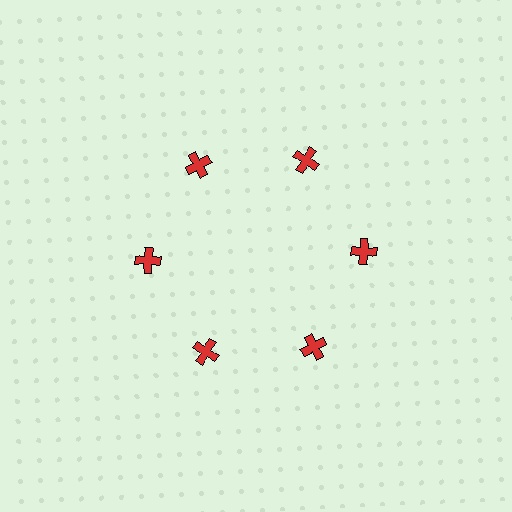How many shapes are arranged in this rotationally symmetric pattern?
There are 6 shapes, arranged in 6 groups of 1.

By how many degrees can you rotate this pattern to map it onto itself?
The pattern maps onto itself every 60 degrees of rotation.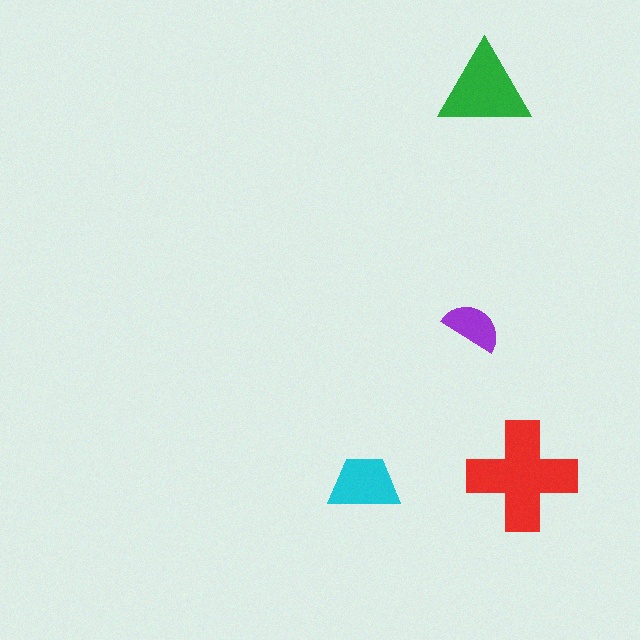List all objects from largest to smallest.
The red cross, the green triangle, the cyan trapezoid, the purple semicircle.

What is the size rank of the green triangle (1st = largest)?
2nd.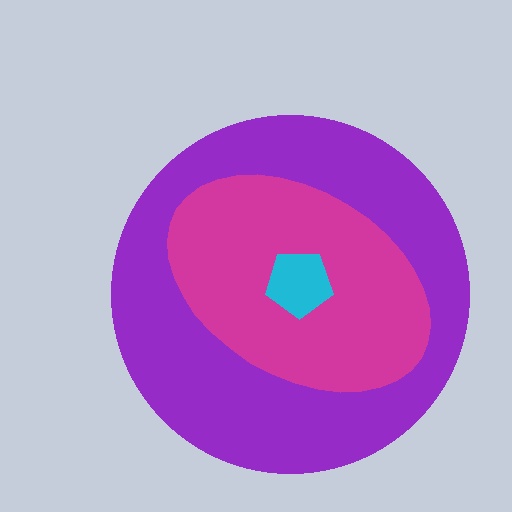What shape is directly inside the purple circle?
The magenta ellipse.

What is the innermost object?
The cyan pentagon.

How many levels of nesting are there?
3.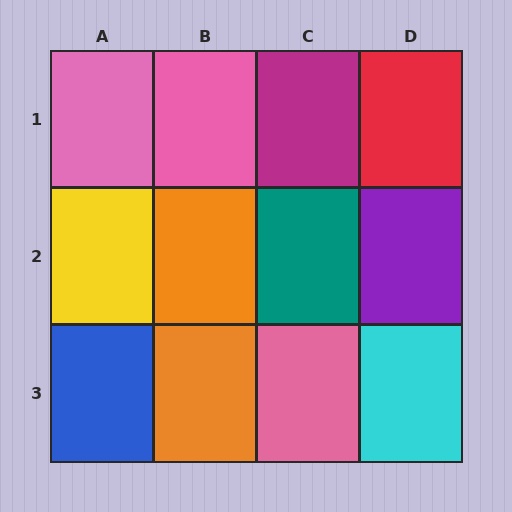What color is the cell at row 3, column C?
Pink.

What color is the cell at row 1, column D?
Red.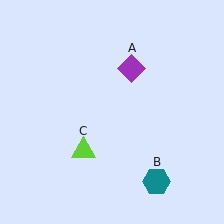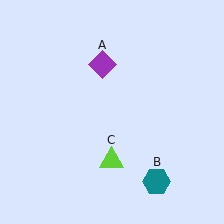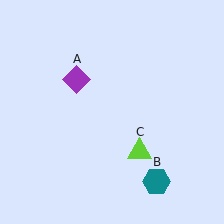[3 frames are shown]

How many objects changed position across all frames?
2 objects changed position: purple diamond (object A), lime triangle (object C).